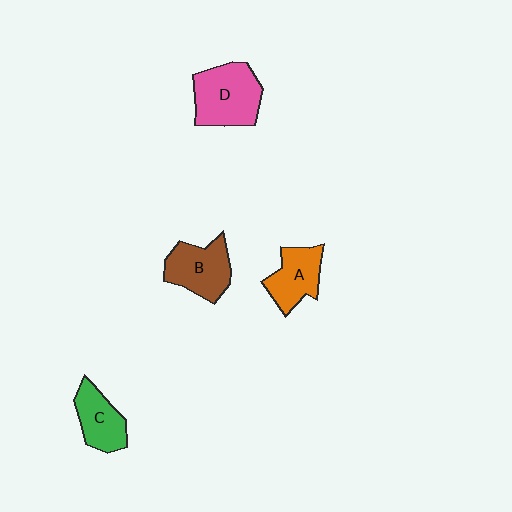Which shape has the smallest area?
Shape C (green).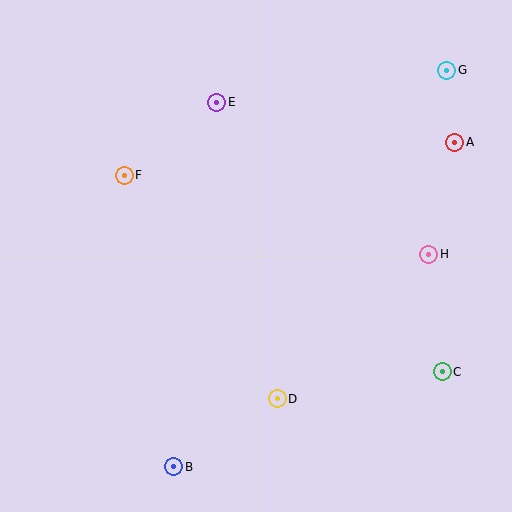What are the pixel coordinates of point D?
Point D is at (277, 399).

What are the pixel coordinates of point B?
Point B is at (174, 467).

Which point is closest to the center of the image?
Point D at (277, 399) is closest to the center.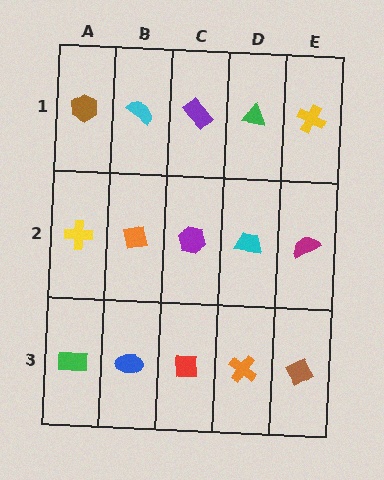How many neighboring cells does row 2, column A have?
3.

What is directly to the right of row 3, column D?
A brown diamond.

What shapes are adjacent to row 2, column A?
A brown hexagon (row 1, column A), a green rectangle (row 3, column A), an orange square (row 2, column B).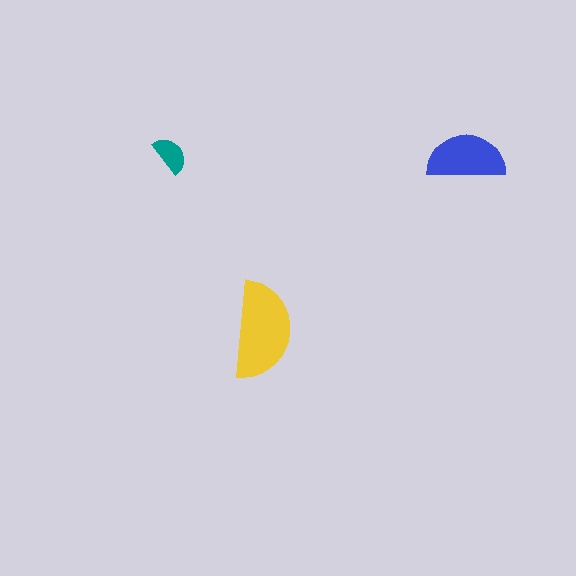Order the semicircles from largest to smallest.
the yellow one, the blue one, the teal one.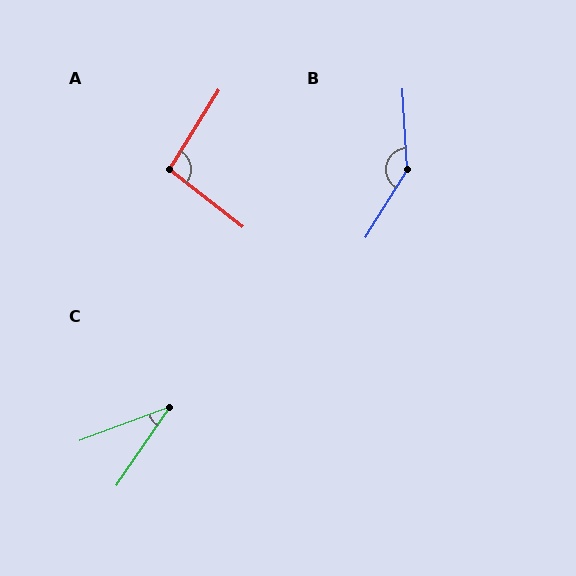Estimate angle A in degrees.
Approximately 96 degrees.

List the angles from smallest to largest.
C (36°), A (96°), B (145°).